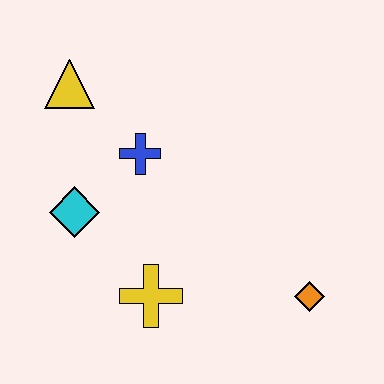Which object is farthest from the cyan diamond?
The orange diamond is farthest from the cyan diamond.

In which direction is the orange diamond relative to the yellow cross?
The orange diamond is to the right of the yellow cross.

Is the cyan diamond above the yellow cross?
Yes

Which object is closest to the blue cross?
The cyan diamond is closest to the blue cross.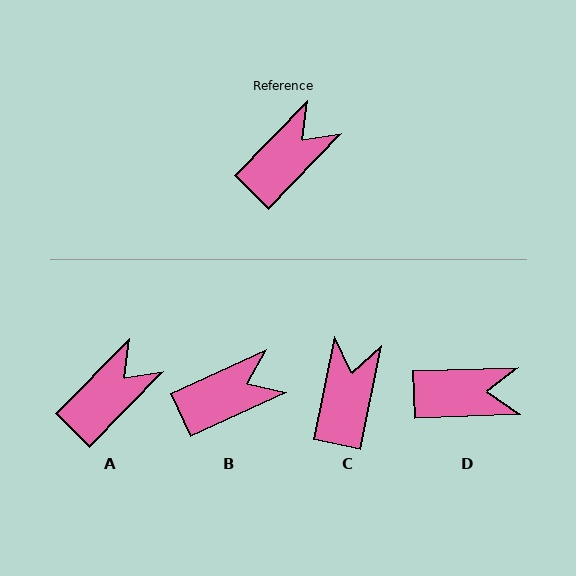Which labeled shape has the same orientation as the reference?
A.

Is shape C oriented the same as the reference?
No, it is off by about 33 degrees.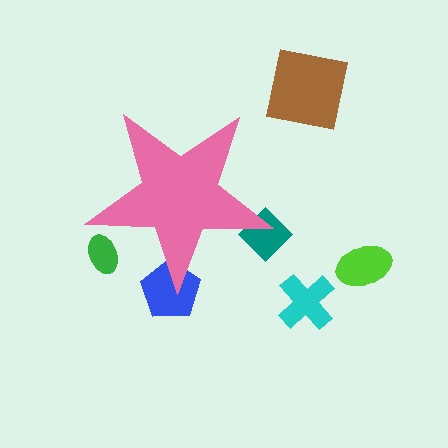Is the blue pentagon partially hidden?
Yes, the blue pentagon is partially hidden behind the pink star.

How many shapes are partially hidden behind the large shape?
3 shapes are partially hidden.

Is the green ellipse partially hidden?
Yes, the green ellipse is partially hidden behind the pink star.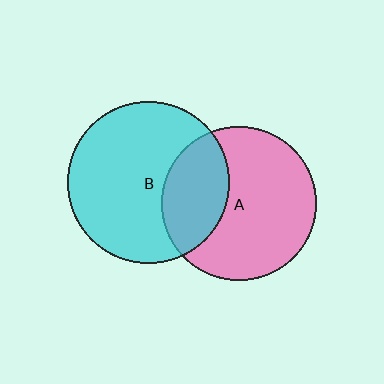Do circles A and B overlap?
Yes.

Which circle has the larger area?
Circle B (cyan).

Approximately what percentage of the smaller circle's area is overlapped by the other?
Approximately 30%.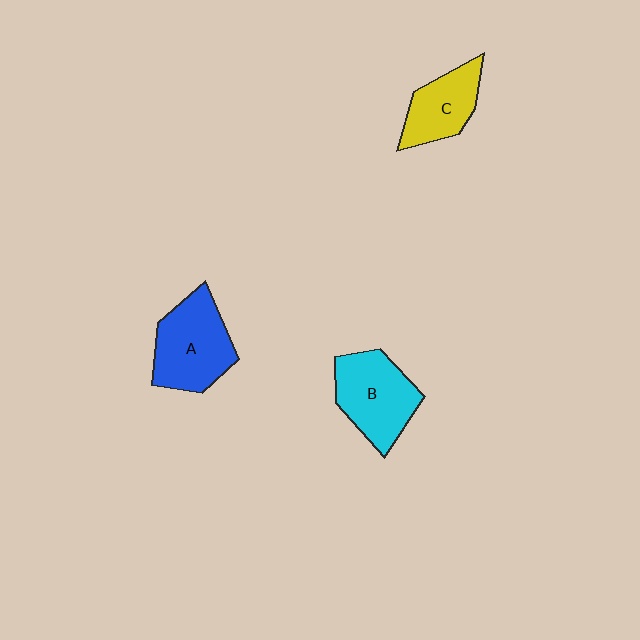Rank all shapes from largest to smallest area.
From largest to smallest: A (blue), B (cyan), C (yellow).